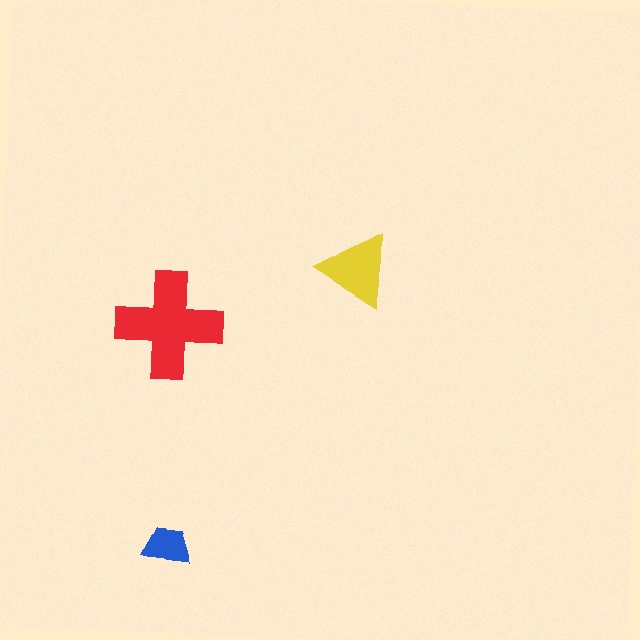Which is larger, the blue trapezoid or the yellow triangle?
The yellow triangle.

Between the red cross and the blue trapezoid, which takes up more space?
The red cross.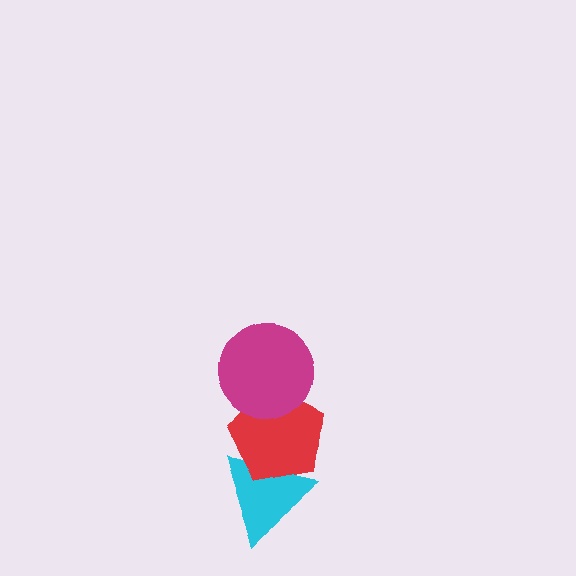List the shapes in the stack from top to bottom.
From top to bottom: the magenta circle, the red pentagon, the cyan triangle.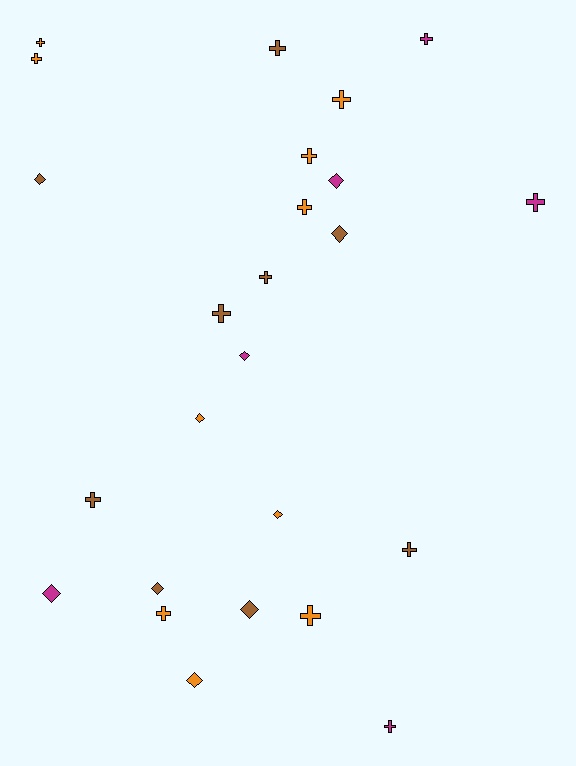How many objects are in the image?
There are 25 objects.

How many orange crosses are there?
There are 7 orange crosses.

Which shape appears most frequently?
Cross, with 15 objects.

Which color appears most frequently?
Orange, with 10 objects.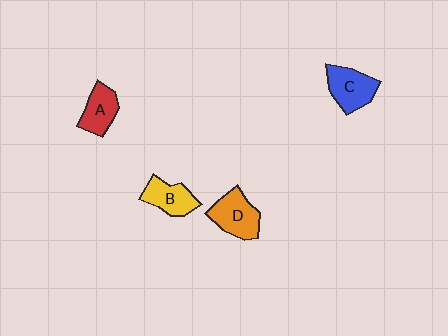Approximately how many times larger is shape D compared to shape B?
Approximately 1.2 times.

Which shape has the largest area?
Shape D (orange).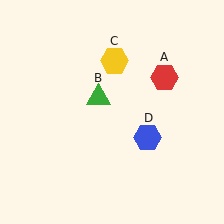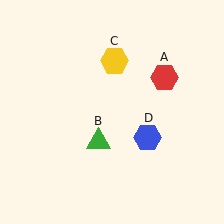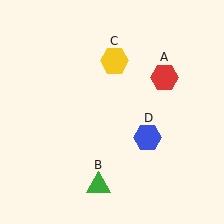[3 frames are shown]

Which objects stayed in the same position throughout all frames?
Red hexagon (object A) and yellow hexagon (object C) and blue hexagon (object D) remained stationary.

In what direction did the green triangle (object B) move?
The green triangle (object B) moved down.